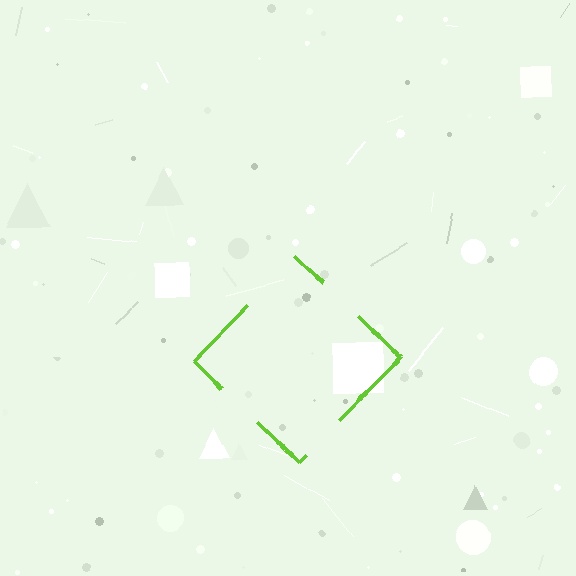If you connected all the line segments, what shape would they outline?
They would outline a diamond.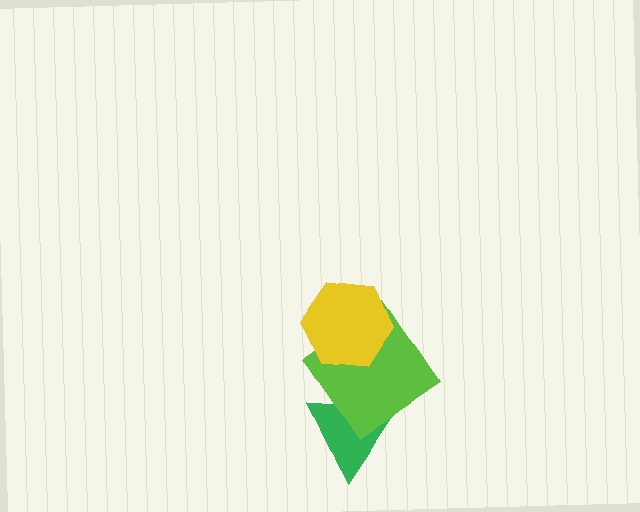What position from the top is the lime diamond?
The lime diamond is 2nd from the top.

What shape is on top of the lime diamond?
The yellow hexagon is on top of the lime diamond.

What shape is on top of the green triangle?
The lime diamond is on top of the green triangle.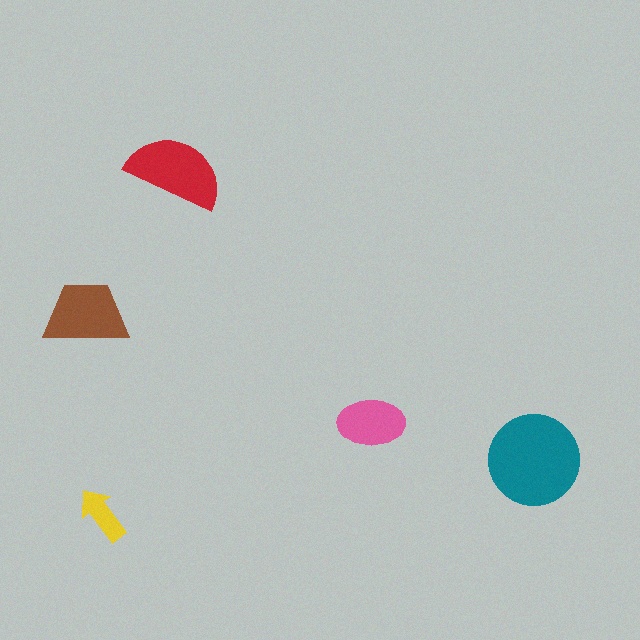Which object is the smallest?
The yellow arrow.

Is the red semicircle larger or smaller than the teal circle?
Smaller.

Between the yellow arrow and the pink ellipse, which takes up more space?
The pink ellipse.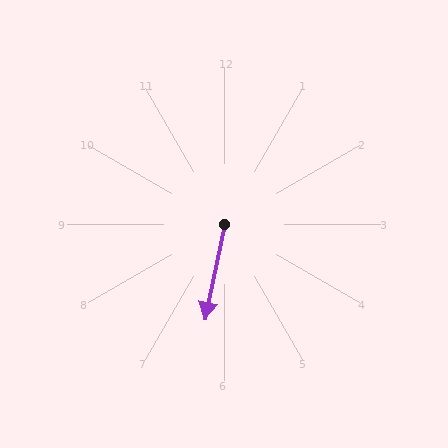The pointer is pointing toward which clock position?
Roughly 6 o'clock.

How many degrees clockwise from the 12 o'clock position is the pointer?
Approximately 191 degrees.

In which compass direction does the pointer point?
South.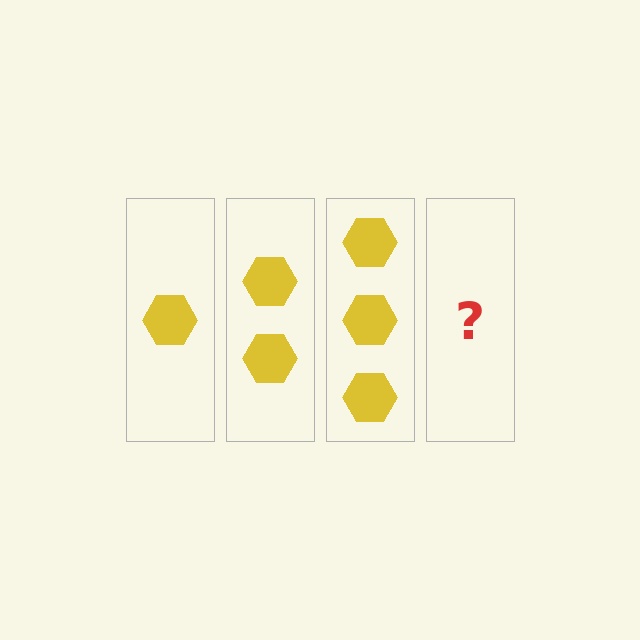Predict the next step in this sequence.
The next step is 4 hexagons.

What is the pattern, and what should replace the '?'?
The pattern is that each step adds one more hexagon. The '?' should be 4 hexagons.